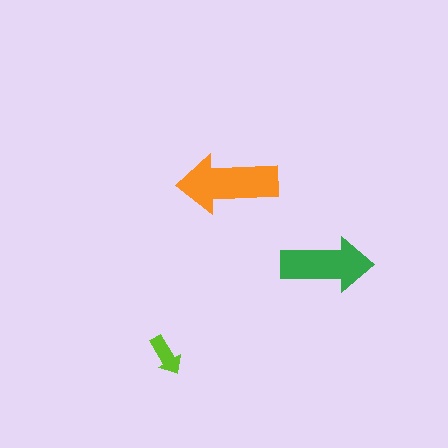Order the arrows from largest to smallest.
the orange one, the green one, the lime one.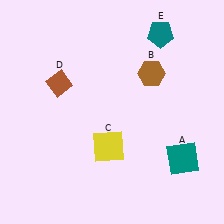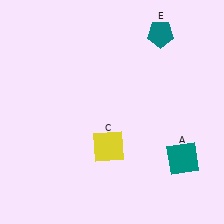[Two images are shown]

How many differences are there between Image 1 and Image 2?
There are 2 differences between the two images.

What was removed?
The brown diamond (D), the brown hexagon (B) were removed in Image 2.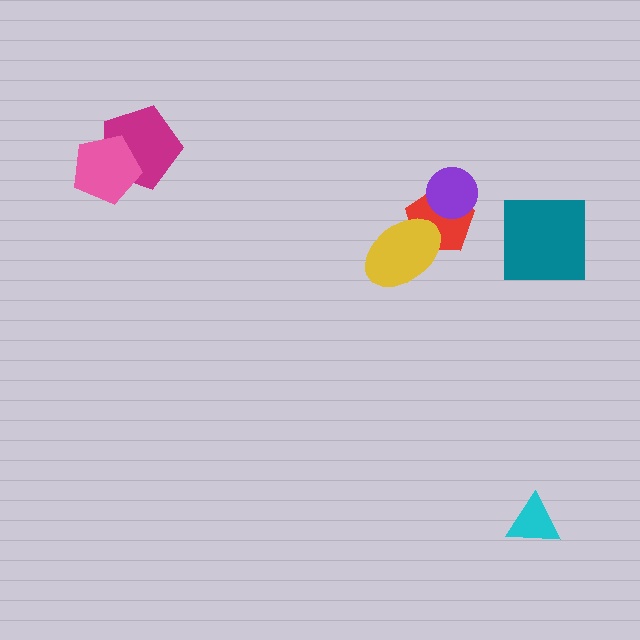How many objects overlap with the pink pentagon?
1 object overlaps with the pink pentagon.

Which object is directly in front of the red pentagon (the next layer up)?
The purple circle is directly in front of the red pentagon.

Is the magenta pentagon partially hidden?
Yes, it is partially covered by another shape.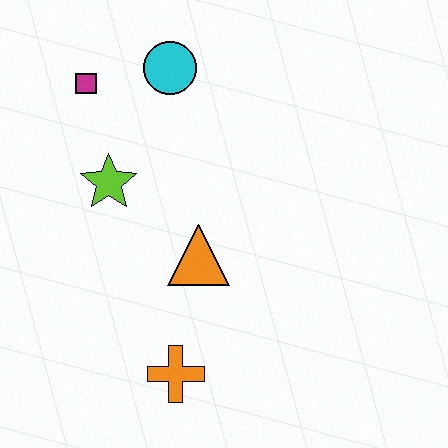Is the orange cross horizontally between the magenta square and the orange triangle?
Yes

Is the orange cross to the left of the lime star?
No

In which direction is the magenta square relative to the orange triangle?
The magenta square is above the orange triangle.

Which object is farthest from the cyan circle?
The orange cross is farthest from the cyan circle.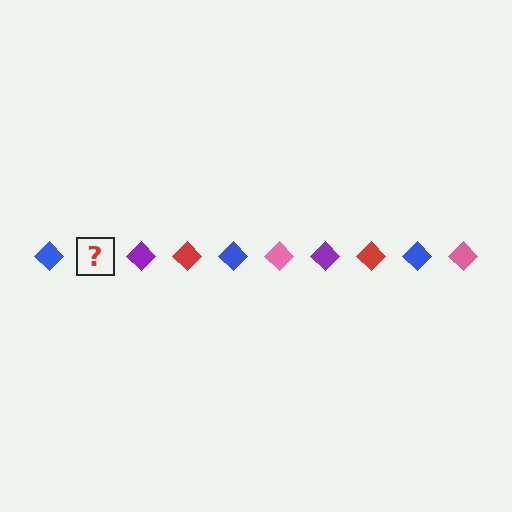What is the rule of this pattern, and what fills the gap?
The rule is that the pattern cycles through blue, pink, purple, red diamonds. The gap should be filled with a pink diamond.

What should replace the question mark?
The question mark should be replaced with a pink diamond.